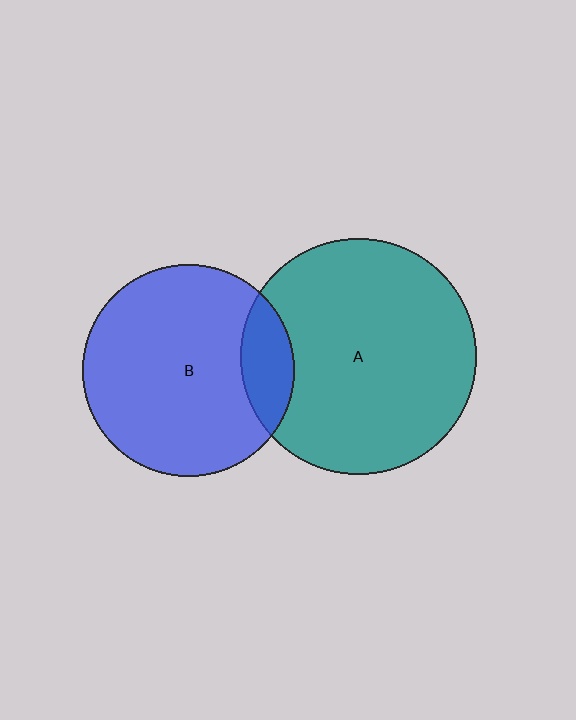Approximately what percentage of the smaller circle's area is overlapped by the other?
Approximately 15%.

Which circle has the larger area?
Circle A (teal).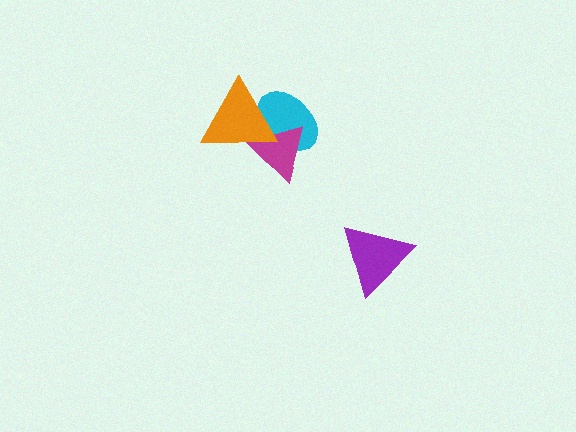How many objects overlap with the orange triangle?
2 objects overlap with the orange triangle.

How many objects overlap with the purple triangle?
0 objects overlap with the purple triangle.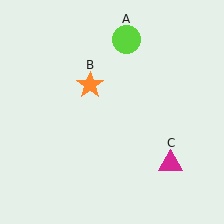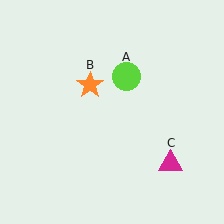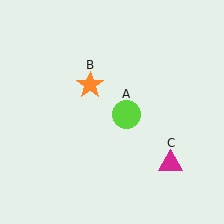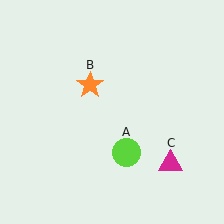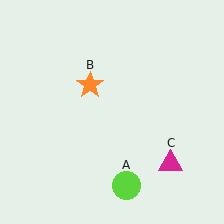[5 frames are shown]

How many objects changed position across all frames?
1 object changed position: lime circle (object A).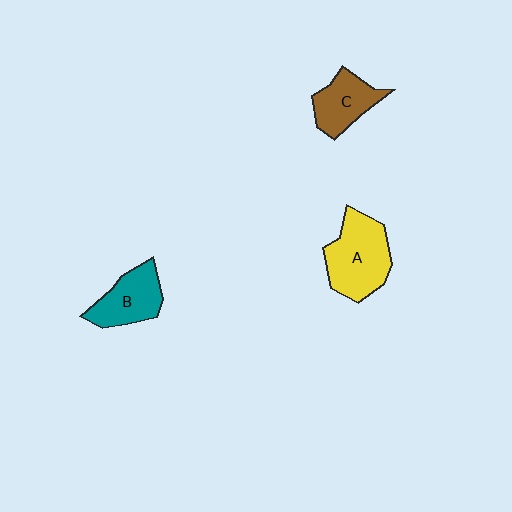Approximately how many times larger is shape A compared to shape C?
Approximately 1.5 times.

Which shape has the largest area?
Shape A (yellow).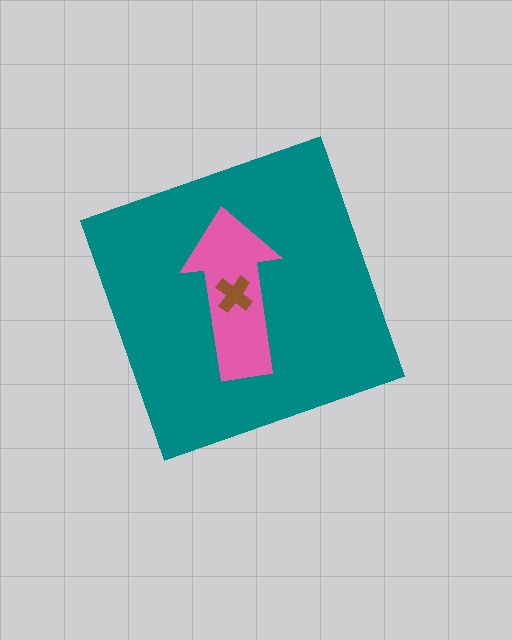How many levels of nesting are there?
3.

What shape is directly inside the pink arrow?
The brown cross.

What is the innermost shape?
The brown cross.